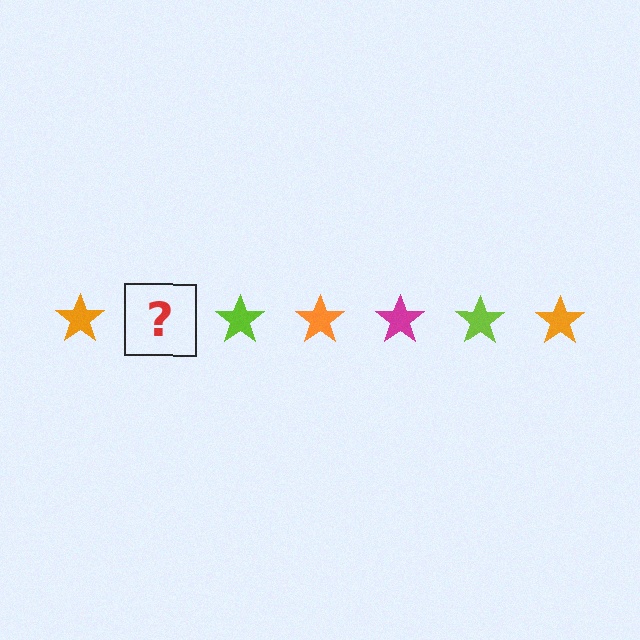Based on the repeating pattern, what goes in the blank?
The blank should be a magenta star.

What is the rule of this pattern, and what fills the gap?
The rule is that the pattern cycles through orange, magenta, lime stars. The gap should be filled with a magenta star.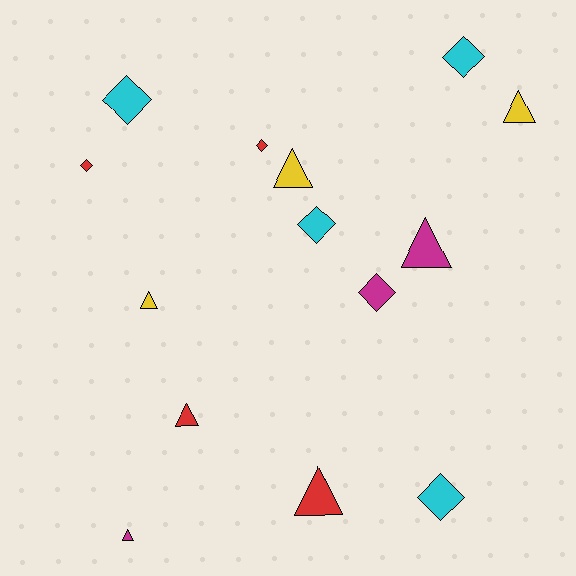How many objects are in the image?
There are 14 objects.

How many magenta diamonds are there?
There is 1 magenta diamond.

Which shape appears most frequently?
Diamond, with 7 objects.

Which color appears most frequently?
Cyan, with 4 objects.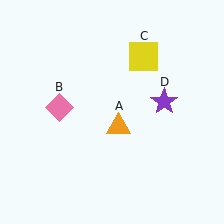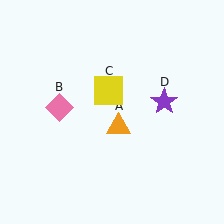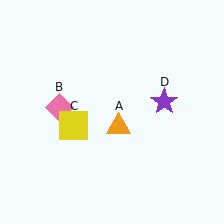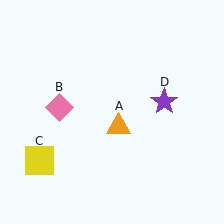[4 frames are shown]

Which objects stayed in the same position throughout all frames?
Orange triangle (object A) and pink diamond (object B) and purple star (object D) remained stationary.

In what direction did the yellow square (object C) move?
The yellow square (object C) moved down and to the left.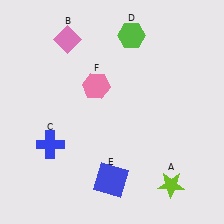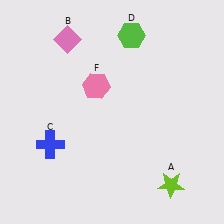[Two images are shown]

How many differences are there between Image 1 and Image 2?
There is 1 difference between the two images.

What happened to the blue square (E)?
The blue square (E) was removed in Image 2. It was in the bottom-left area of Image 1.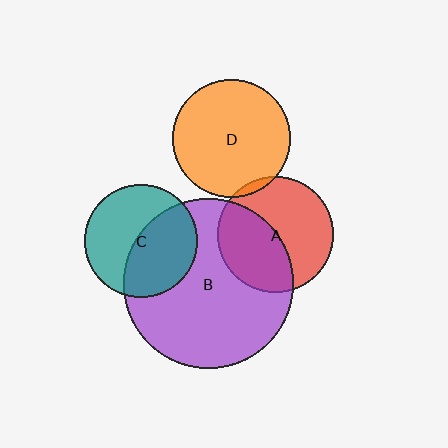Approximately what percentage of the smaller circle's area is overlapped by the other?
Approximately 5%.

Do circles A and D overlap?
Yes.